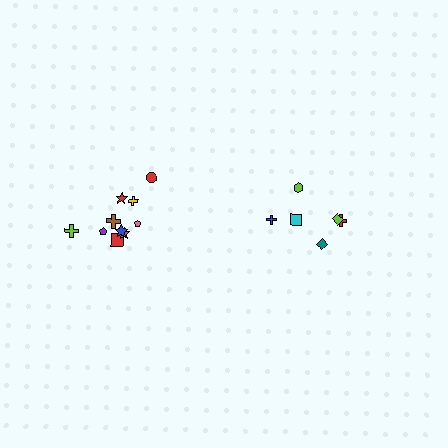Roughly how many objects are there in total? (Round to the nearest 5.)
Roughly 15 objects in total.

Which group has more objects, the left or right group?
The left group.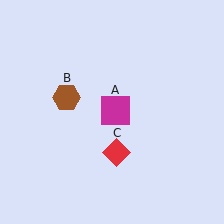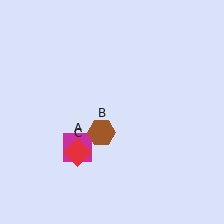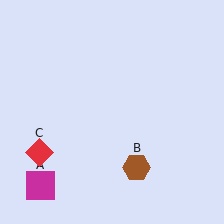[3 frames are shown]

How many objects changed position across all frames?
3 objects changed position: magenta square (object A), brown hexagon (object B), red diamond (object C).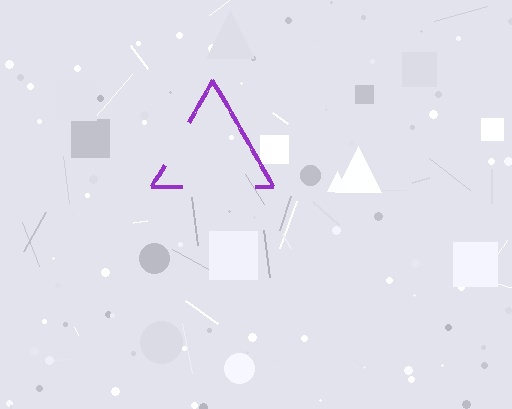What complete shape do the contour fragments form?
The contour fragments form a triangle.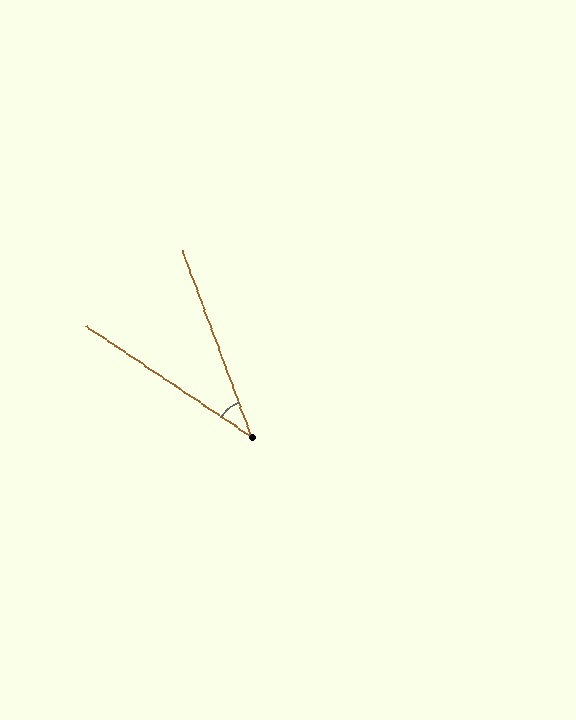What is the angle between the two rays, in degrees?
Approximately 36 degrees.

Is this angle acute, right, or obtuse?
It is acute.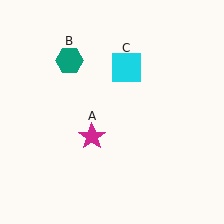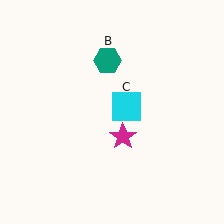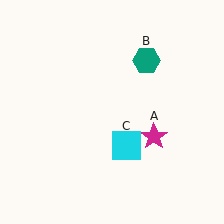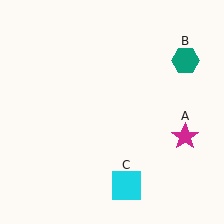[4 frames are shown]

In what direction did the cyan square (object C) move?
The cyan square (object C) moved down.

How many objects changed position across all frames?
3 objects changed position: magenta star (object A), teal hexagon (object B), cyan square (object C).